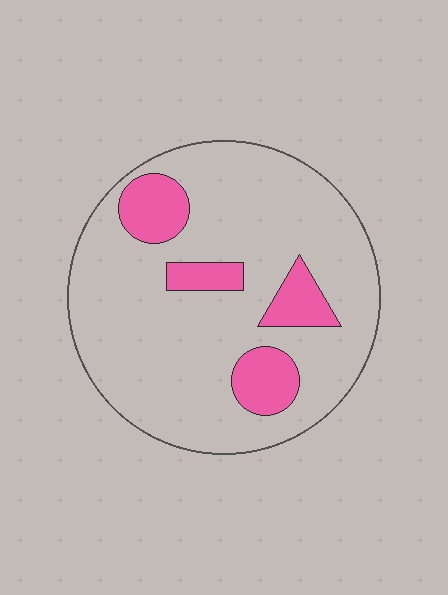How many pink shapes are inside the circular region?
4.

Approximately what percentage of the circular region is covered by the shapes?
Approximately 15%.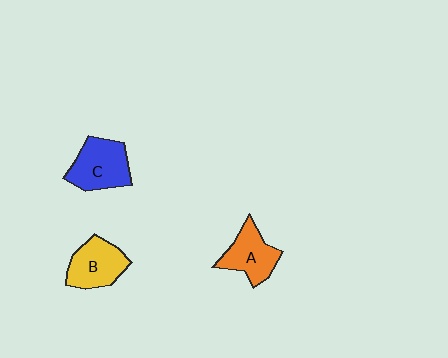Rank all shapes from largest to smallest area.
From largest to smallest: C (blue), B (yellow), A (orange).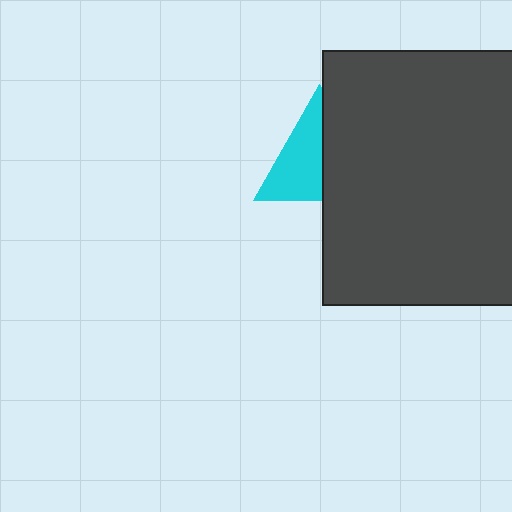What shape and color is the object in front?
The object in front is a dark gray rectangle.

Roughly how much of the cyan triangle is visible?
About half of it is visible (roughly 53%).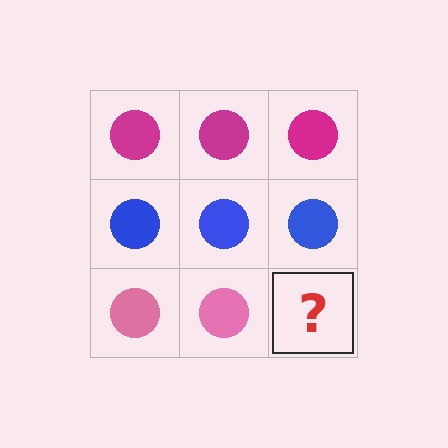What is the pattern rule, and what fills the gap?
The rule is that each row has a consistent color. The gap should be filled with a pink circle.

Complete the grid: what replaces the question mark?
The question mark should be replaced with a pink circle.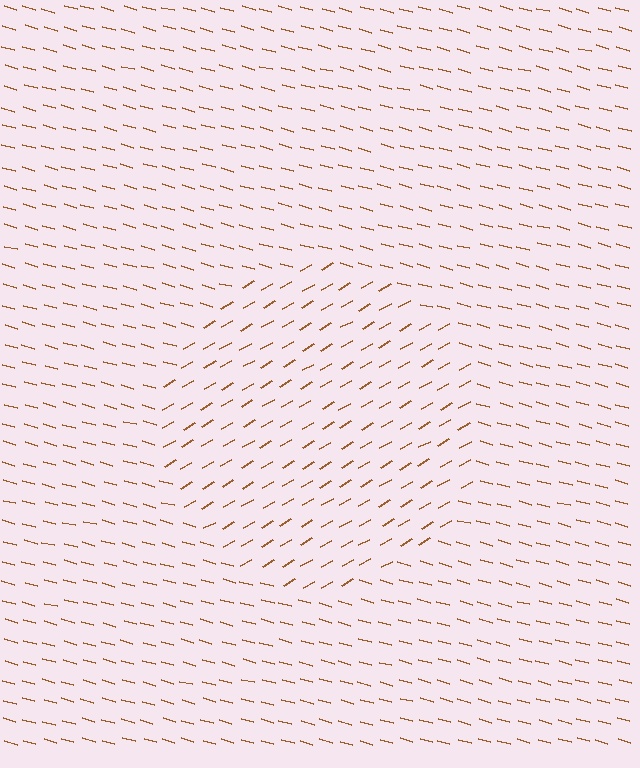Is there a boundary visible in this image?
Yes, there is a texture boundary formed by a change in line orientation.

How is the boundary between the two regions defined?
The boundary is defined purely by a change in line orientation (approximately 45 degrees difference). All lines are the same color and thickness.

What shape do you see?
I see a circle.